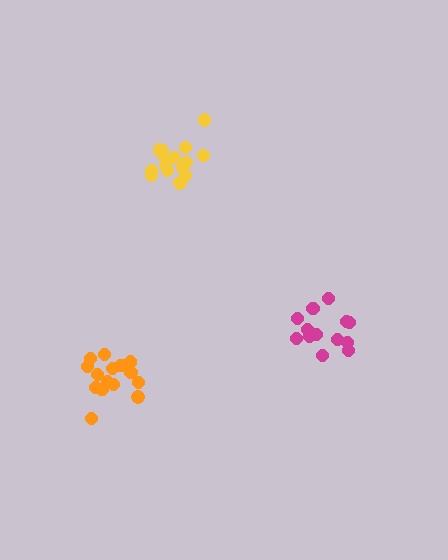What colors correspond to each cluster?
The clusters are colored: yellow, magenta, orange.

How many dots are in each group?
Group 1: 15 dots, Group 2: 13 dots, Group 3: 15 dots (43 total).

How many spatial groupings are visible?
There are 3 spatial groupings.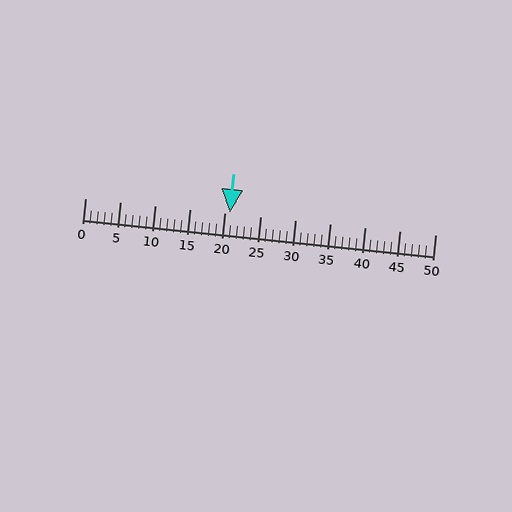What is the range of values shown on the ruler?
The ruler shows values from 0 to 50.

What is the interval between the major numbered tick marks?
The major tick marks are spaced 5 units apart.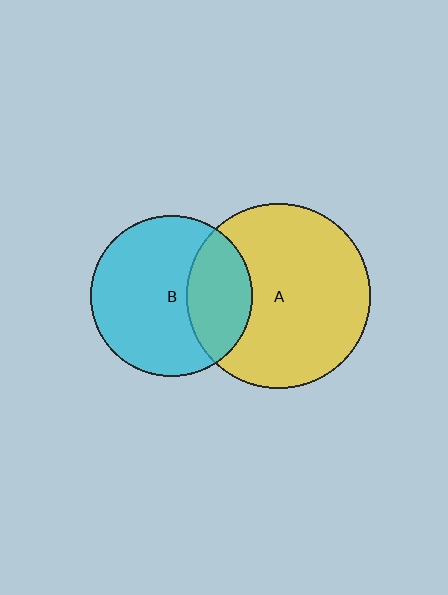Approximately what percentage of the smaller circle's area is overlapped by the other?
Approximately 30%.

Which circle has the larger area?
Circle A (yellow).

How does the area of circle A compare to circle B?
Approximately 1.3 times.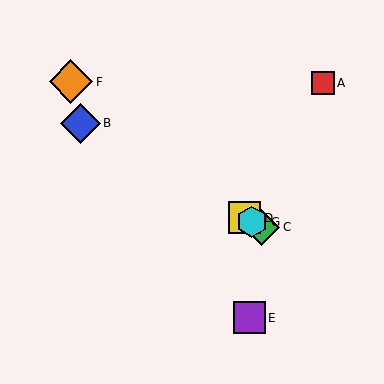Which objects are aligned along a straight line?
Objects B, C, D, G are aligned along a straight line.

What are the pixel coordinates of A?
Object A is at (323, 83).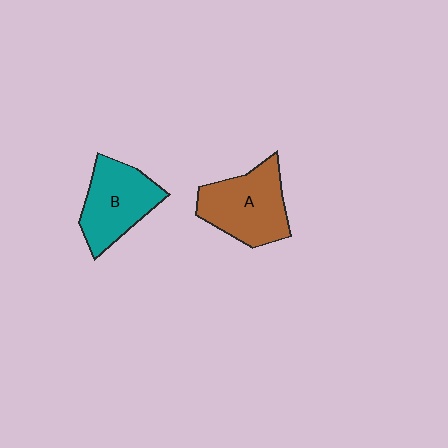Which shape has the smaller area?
Shape B (teal).